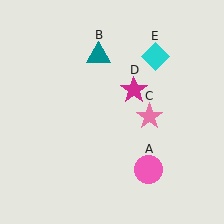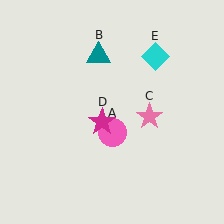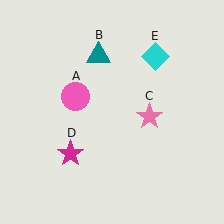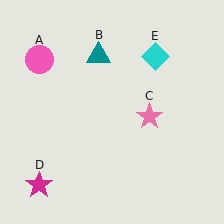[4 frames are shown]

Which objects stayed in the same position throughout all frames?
Teal triangle (object B) and pink star (object C) and cyan diamond (object E) remained stationary.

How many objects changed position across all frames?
2 objects changed position: pink circle (object A), magenta star (object D).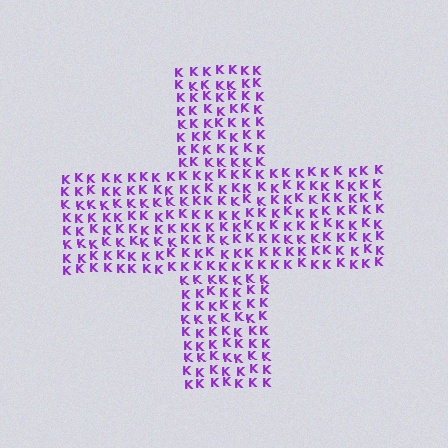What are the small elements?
The small elements are letter K's.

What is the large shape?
The large shape is a cross.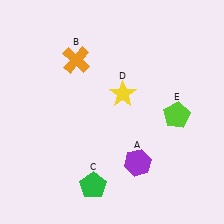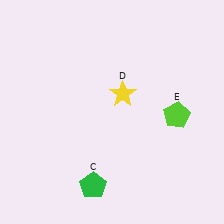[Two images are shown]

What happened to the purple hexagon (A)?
The purple hexagon (A) was removed in Image 2. It was in the bottom-right area of Image 1.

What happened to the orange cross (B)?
The orange cross (B) was removed in Image 2. It was in the top-left area of Image 1.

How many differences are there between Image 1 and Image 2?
There are 2 differences between the two images.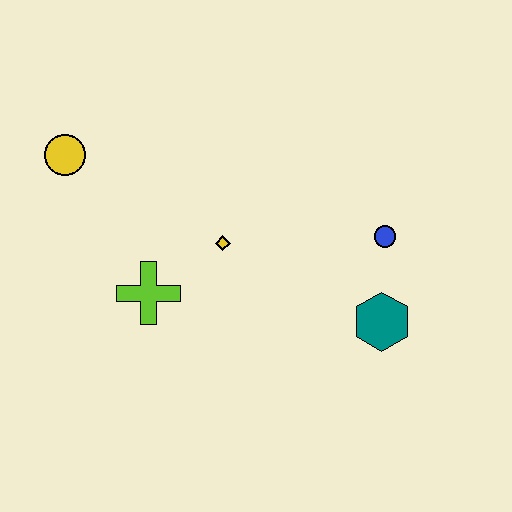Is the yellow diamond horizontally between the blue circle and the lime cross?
Yes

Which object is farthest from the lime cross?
The blue circle is farthest from the lime cross.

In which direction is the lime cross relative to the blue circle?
The lime cross is to the left of the blue circle.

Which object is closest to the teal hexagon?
The blue circle is closest to the teal hexagon.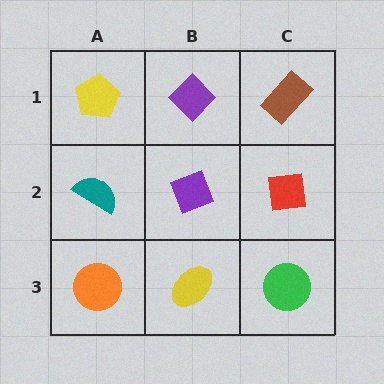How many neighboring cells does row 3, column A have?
2.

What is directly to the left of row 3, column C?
A yellow ellipse.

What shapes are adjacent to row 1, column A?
A teal semicircle (row 2, column A), a purple diamond (row 1, column B).